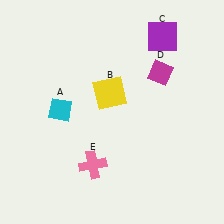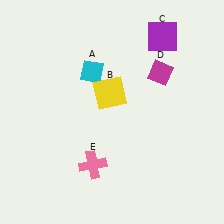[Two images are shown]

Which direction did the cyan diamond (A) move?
The cyan diamond (A) moved up.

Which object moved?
The cyan diamond (A) moved up.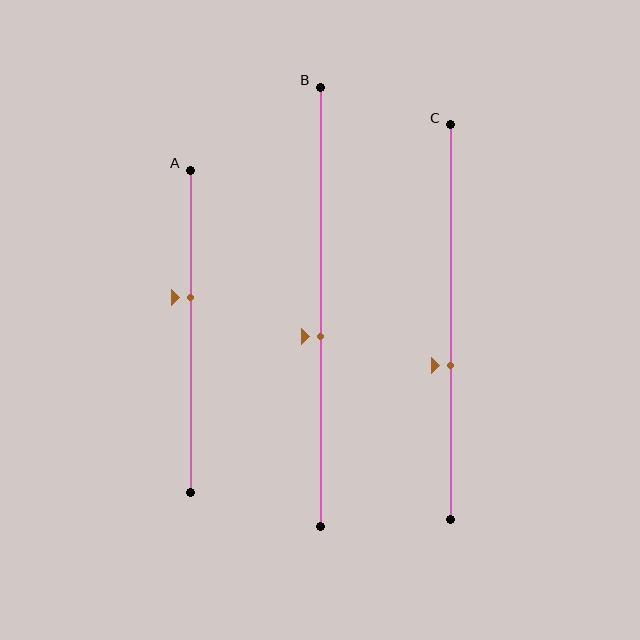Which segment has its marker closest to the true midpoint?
Segment B has its marker closest to the true midpoint.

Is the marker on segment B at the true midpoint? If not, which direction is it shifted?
No, the marker on segment B is shifted downward by about 7% of the segment length.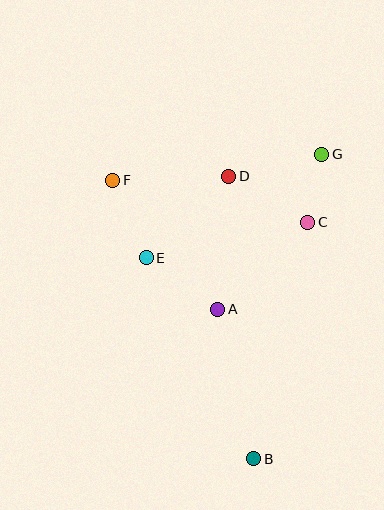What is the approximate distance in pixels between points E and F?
The distance between E and F is approximately 85 pixels.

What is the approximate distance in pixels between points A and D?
The distance between A and D is approximately 133 pixels.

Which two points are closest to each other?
Points C and G are closest to each other.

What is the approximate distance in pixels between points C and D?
The distance between C and D is approximately 91 pixels.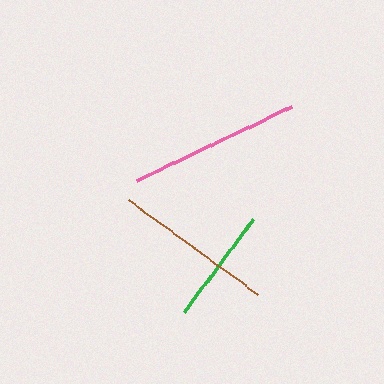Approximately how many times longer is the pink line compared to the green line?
The pink line is approximately 1.5 times the length of the green line.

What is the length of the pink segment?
The pink segment is approximately 171 pixels long.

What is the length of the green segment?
The green segment is approximately 116 pixels long.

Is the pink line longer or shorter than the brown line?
The pink line is longer than the brown line.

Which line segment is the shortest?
The green line is the shortest at approximately 116 pixels.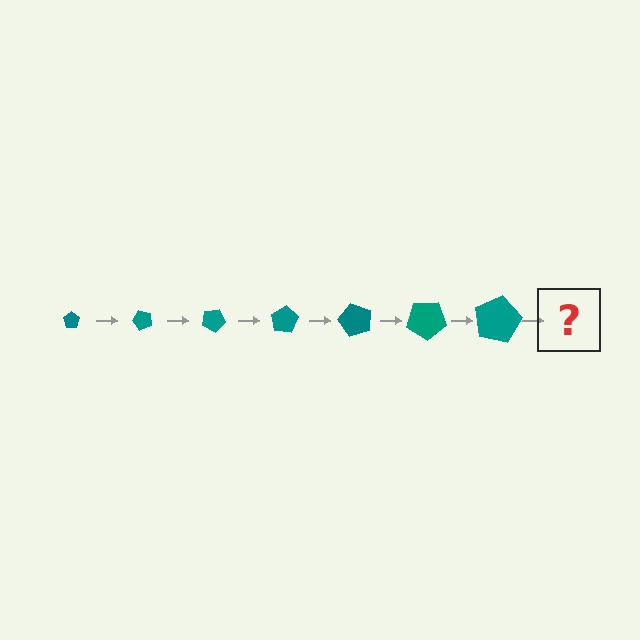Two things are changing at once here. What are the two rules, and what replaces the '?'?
The two rules are that the pentagon grows larger each step and it rotates 50 degrees each step. The '?' should be a pentagon, larger than the previous one and rotated 350 degrees from the start.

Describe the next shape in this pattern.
It should be a pentagon, larger than the previous one and rotated 350 degrees from the start.